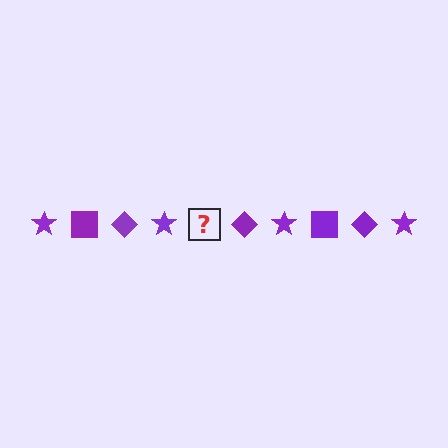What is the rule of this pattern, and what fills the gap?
The rule is that the pattern cycles through star, square, diamond shapes in purple. The gap should be filled with a purple square.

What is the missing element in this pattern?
The missing element is a purple square.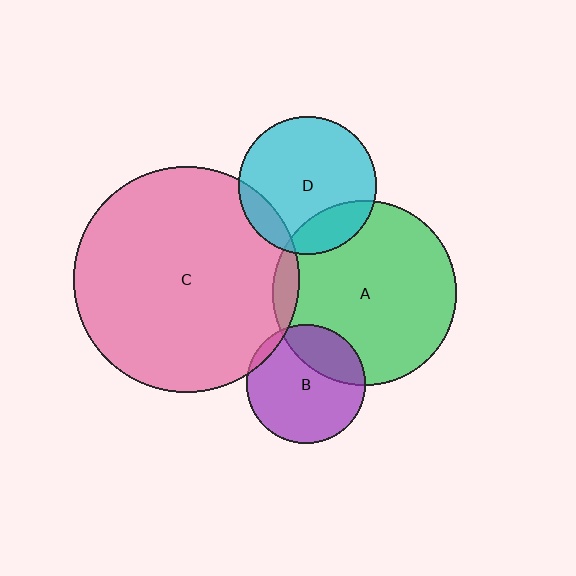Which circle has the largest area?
Circle C (pink).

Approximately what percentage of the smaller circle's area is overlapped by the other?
Approximately 5%.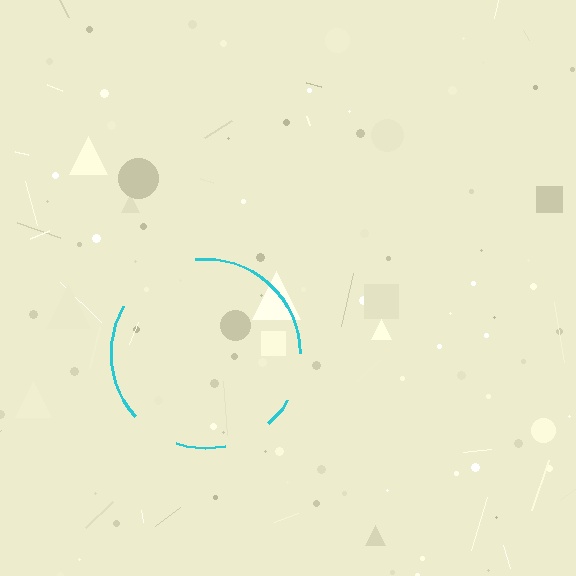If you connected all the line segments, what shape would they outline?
They would outline a circle.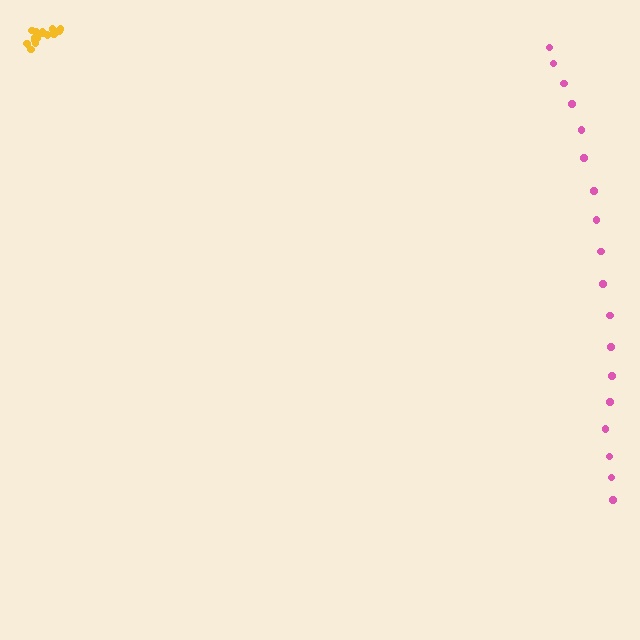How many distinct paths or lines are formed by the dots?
There are 2 distinct paths.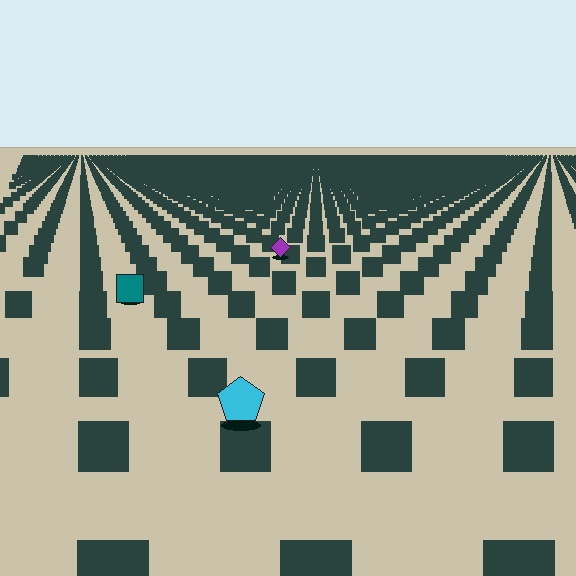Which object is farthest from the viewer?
The purple diamond is farthest from the viewer. It appears smaller and the ground texture around it is denser.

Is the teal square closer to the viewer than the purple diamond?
Yes. The teal square is closer — you can tell from the texture gradient: the ground texture is coarser near it.